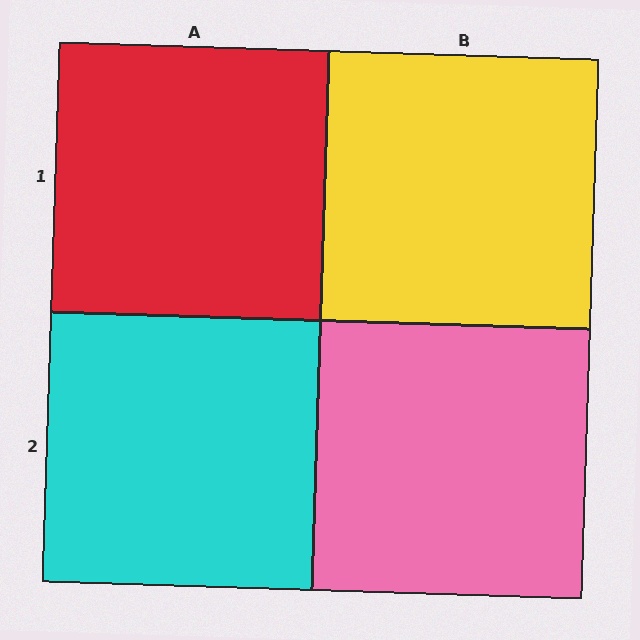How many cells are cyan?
1 cell is cyan.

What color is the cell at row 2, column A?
Cyan.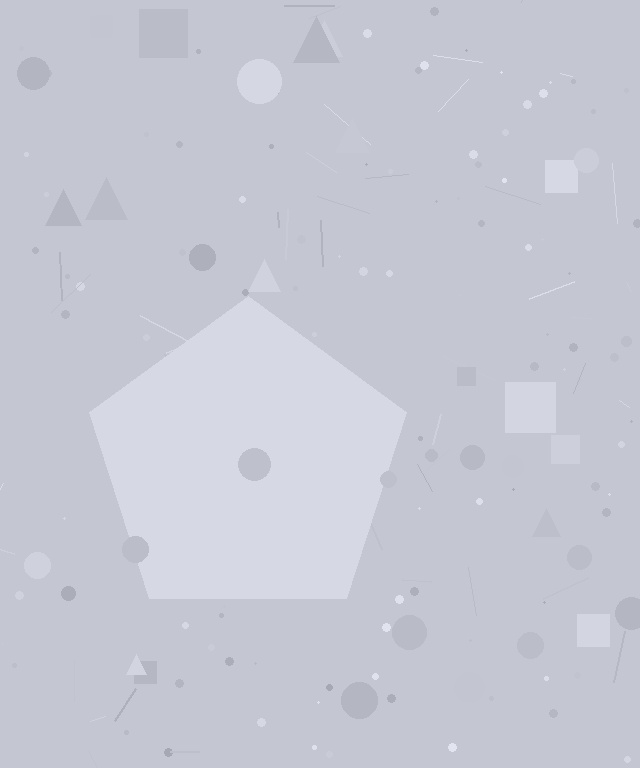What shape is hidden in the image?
A pentagon is hidden in the image.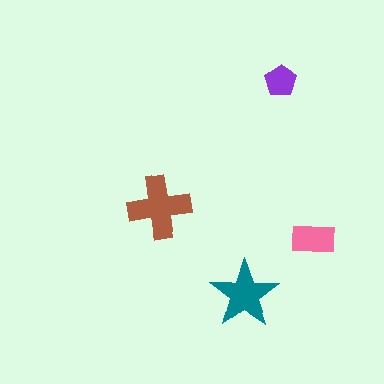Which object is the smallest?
The purple pentagon.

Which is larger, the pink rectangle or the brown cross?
The brown cross.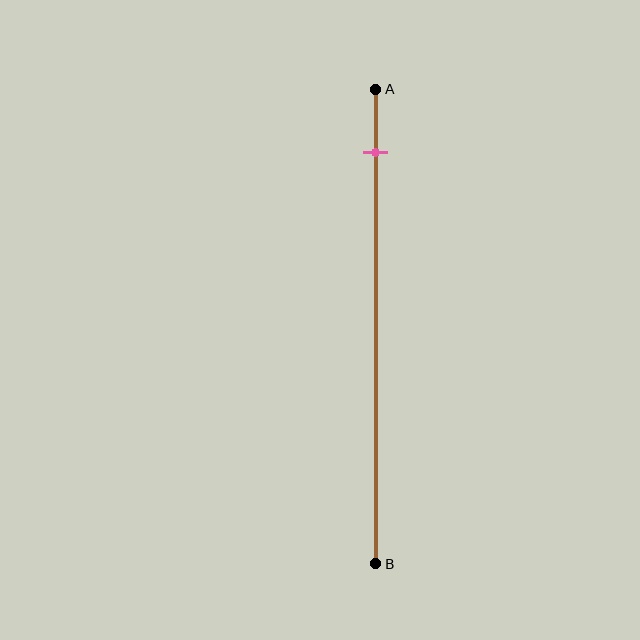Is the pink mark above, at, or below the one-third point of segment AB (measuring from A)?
The pink mark is above the one-third point of segment AB.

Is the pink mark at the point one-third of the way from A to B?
No, the mark is at about 15% from A, not at the 33% one-third point.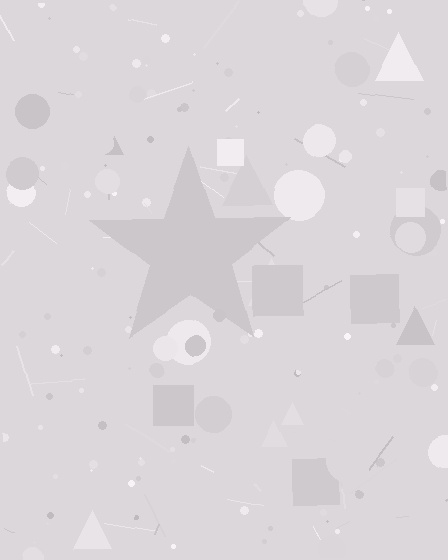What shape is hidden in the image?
A star is hidden in the image.